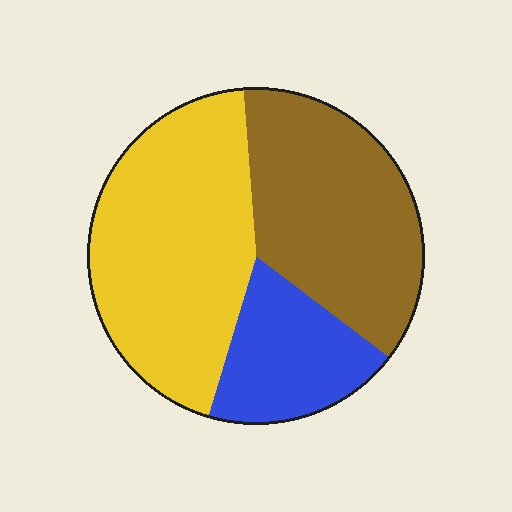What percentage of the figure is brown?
Brown covers 37% of the figure.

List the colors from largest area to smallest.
From largest to smallest: yellow, brown, blue.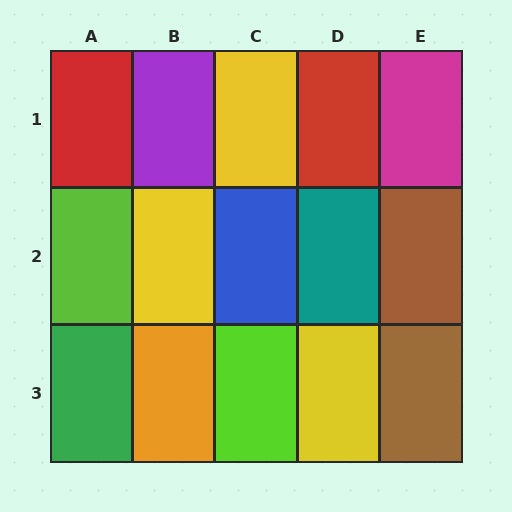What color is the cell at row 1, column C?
Yellow.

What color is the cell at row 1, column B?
Purple.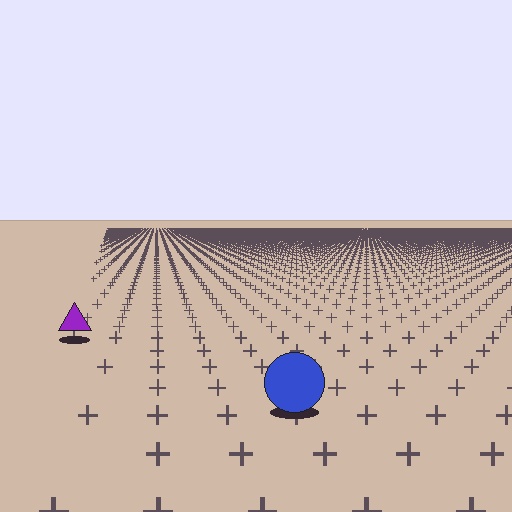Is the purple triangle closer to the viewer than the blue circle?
No. The blue circle is closer — you can tell from the texture gradient: the ground texture is coarser near it.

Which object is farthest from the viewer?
The purple triangle is farthest from the viewer. It appears smaller and the ground texture around it is denser.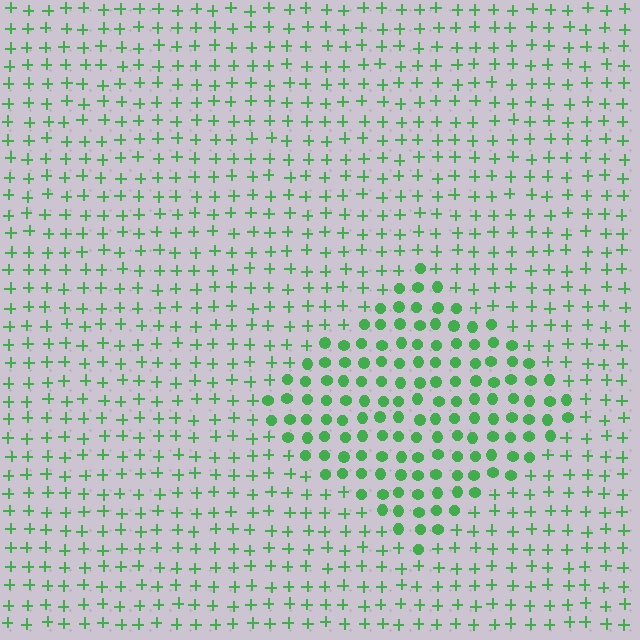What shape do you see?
I see a diamond.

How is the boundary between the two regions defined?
The boundary is defined by a change in element shape: circles inside vs. plus signs outside. All elements share the same color and spacing.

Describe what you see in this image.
The image is filled with small green elements arranged in a uniform grid. A diamond-shaped region contains circles, while the surrounding area contains plus signs. The boundary is defined purely by the change in element shape.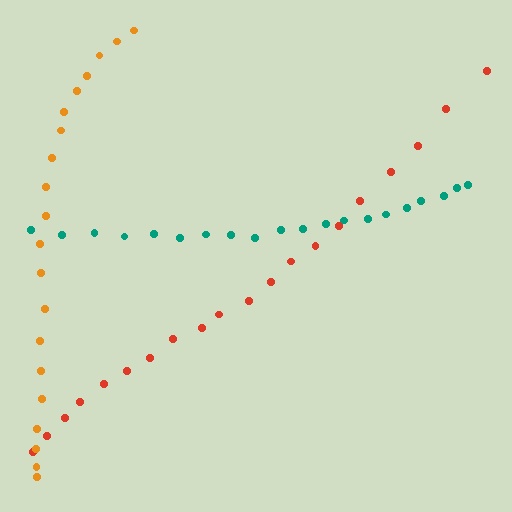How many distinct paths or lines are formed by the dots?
There are 3 distinct paths.